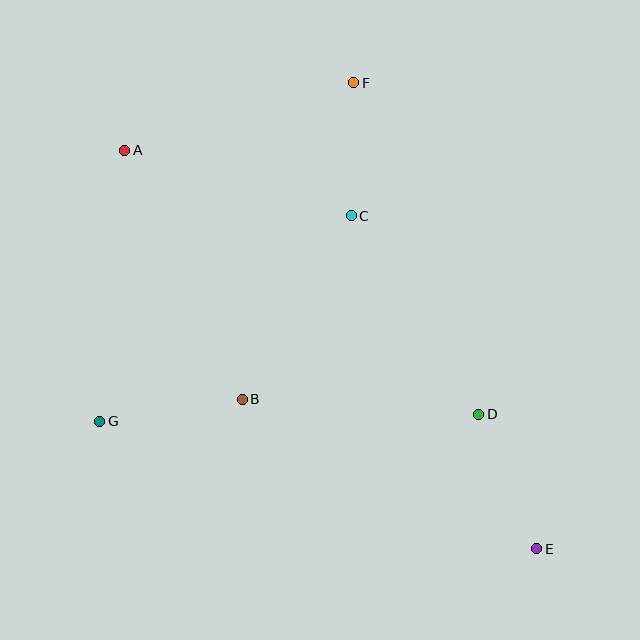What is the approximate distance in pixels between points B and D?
The distance between B and D is approximately 237 pixels.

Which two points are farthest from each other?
Points A and E are farthest from each other.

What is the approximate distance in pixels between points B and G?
The distance between B and G is approximately 144 pixels.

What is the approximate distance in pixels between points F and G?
The distance between F and G is approximately 423 pixels.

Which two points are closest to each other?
Points C and F are closest to each other.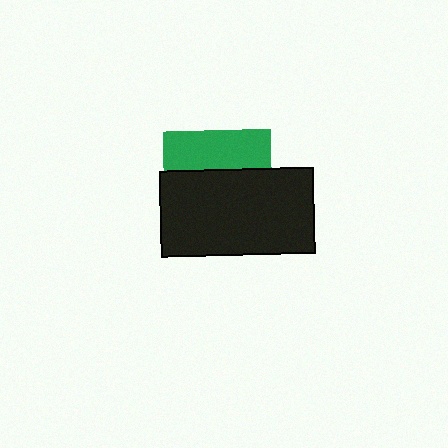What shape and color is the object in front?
The object in front is a black rectangle.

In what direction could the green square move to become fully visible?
The green square could move up. That would shift it out from behind the black rectangle entirely.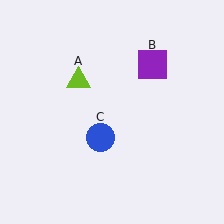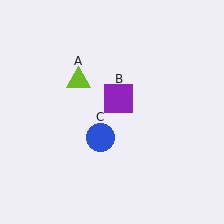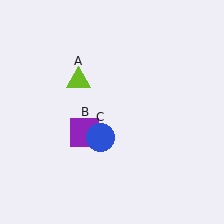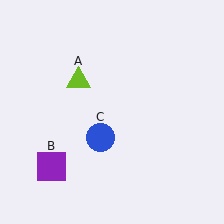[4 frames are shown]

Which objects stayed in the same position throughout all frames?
Lime triangle (object A) and blue circle (object C) remained stationary.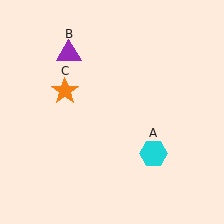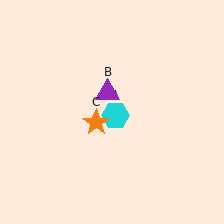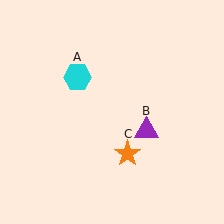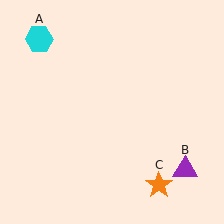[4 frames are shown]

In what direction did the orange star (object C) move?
The orange star (object C) moved down and to the right.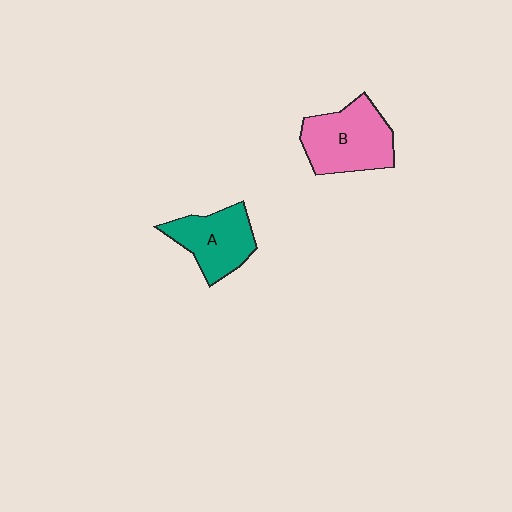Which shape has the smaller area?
Shape A (teal).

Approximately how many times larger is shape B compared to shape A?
Approximately 1.2 times.